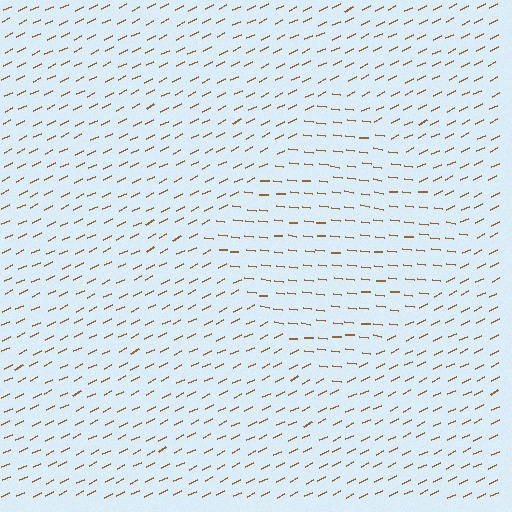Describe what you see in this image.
The image is filled with small brown line segments. A diamond region in the image has lines oriented differently from the surrounding lines, creating a visible texture boundary.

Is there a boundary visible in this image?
Yes, there is a texture boundary formed by a change in line orientation.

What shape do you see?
I see a diamond.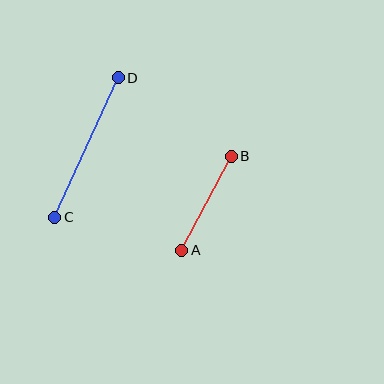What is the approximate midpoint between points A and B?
The midpoint is at approximately (206, 203) pixels.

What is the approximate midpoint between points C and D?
The midpoint is at approximately (86, 147) pixels.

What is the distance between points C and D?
The distance is approximately 153 pixels.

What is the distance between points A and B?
The distance is approximately 106 pixels.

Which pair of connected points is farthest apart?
Points C and D are farthest apart.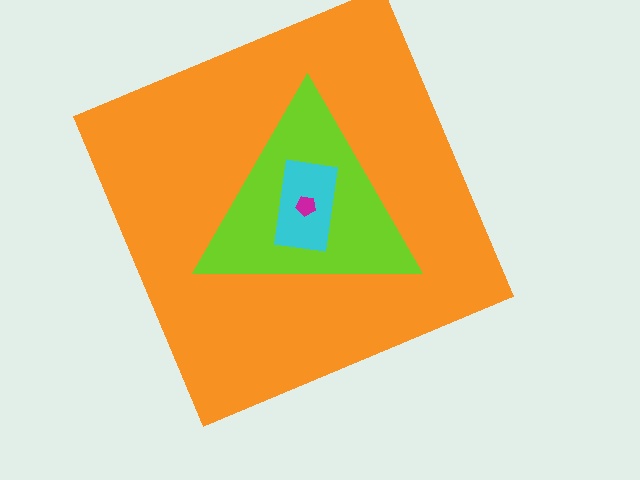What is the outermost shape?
The orange square.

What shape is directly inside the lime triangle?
The cyan rectangle.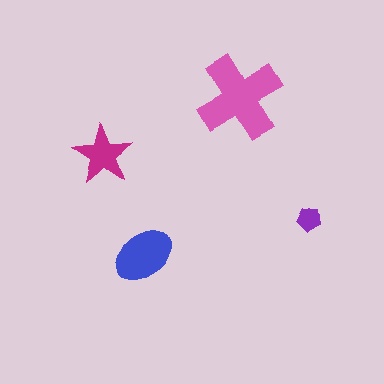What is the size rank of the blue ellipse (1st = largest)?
2nd.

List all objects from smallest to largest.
The purple pentagon, the magenta star, the blue ellipse, the pink cross.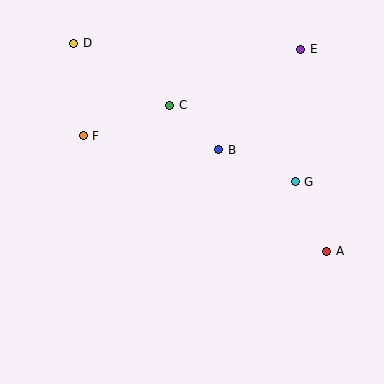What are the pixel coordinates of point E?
Point E is at (301, 49).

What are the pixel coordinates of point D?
Point D is at (74, 43).